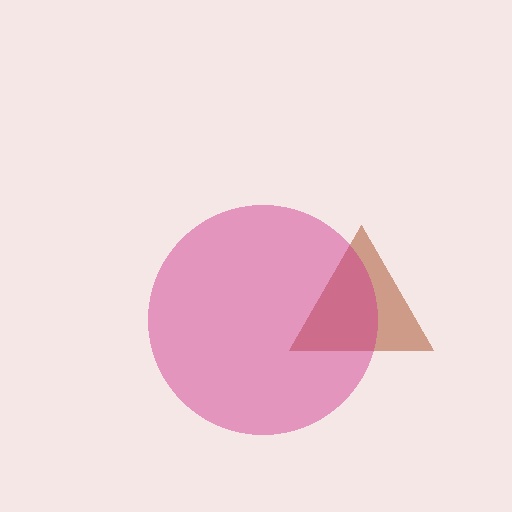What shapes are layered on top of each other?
The layered shapes are: a brown triangle, a magenta circle.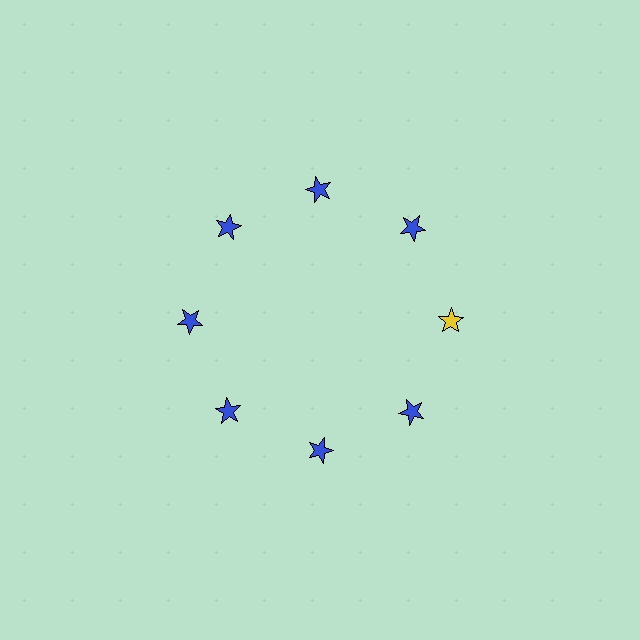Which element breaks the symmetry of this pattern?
The yellow star at roughly the 3 o'clock position breaks the symmetry. All other shapes are blue stars.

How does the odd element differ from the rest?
It has a different color: yellow instead of blue.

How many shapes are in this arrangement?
There are 8 shapes arranged in a ring pattern.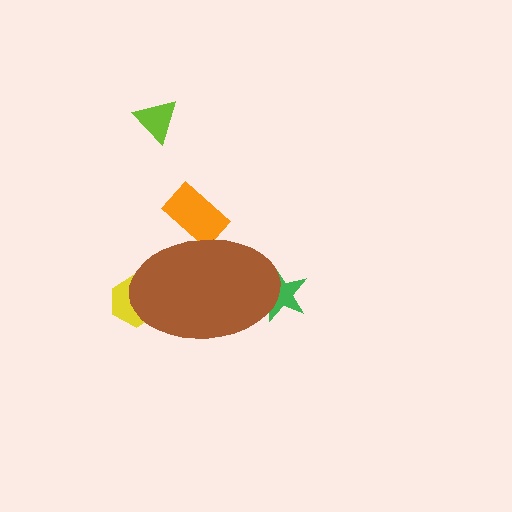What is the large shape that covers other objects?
A brown ellipse.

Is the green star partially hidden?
Yes, the green star is partially hidden behind the brown ellipse.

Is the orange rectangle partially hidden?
Yes, the orange rectangle is partially hidden behind the brown ellipse.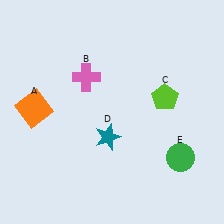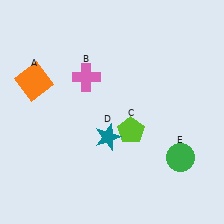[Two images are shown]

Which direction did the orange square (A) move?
The orange square (A) moved up.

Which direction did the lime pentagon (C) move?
The lime pentagon (C) moved left.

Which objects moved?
The objects that moved are: the orange square (A), the lime pentagon (C).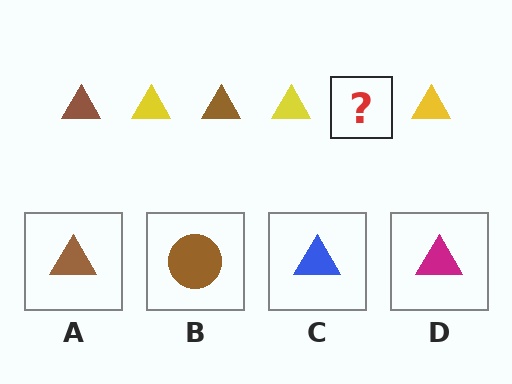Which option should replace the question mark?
Option A.